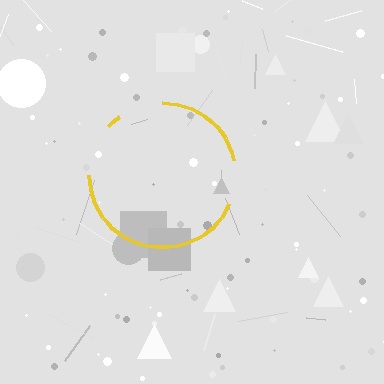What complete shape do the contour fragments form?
The contour fragments form a circle.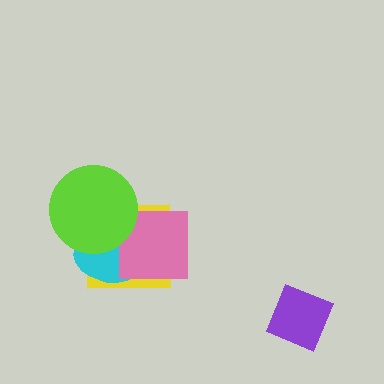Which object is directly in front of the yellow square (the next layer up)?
The cyan ellipse is directly in front of the yellow square.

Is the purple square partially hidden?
No, no other shape covers it.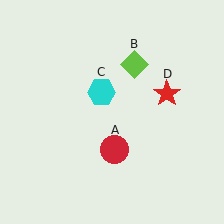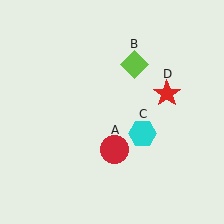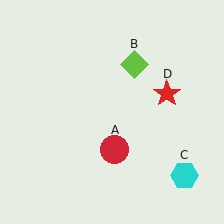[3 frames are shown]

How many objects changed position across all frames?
1 object changed position: cyan hexagon (object C).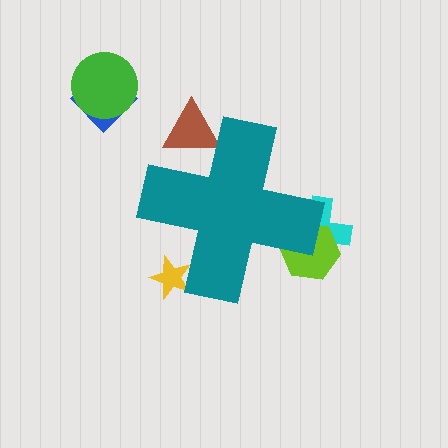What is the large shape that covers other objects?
A teal cross.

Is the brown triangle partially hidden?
Yes, the brown triangle is partially hidden behind the teal cross.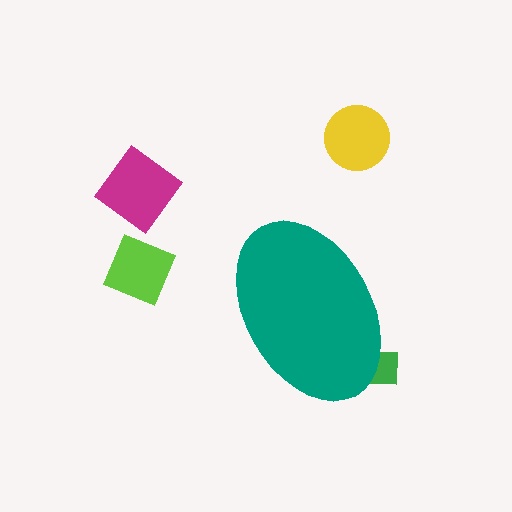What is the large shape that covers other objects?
A teal ellipse.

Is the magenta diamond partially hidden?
No, the magenta diamond is fully visible.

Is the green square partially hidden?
Yes, the green square is partially hidden behind the teal ellipse.